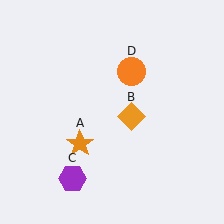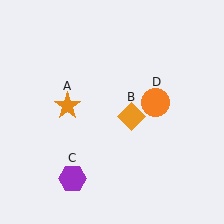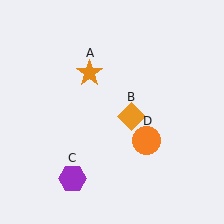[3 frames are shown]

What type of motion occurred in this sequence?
The orange star (object A), orange circle (object D) rotated clockwise around the center of the scene.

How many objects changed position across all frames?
2 objects changed position: orange star (object A), orange circle (object D).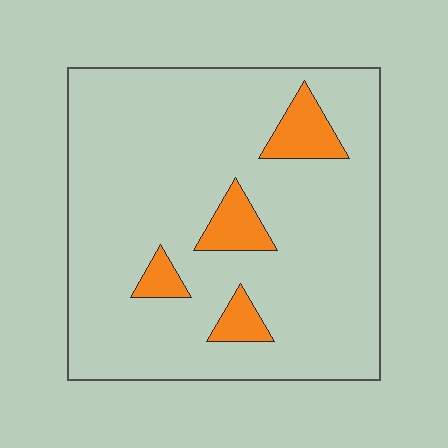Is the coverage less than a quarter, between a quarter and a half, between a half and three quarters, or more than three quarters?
Less than a quarter.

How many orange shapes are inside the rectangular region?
4.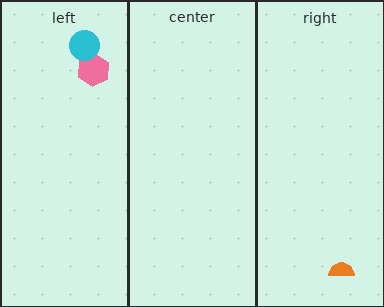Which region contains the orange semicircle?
The right region.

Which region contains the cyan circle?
The left region.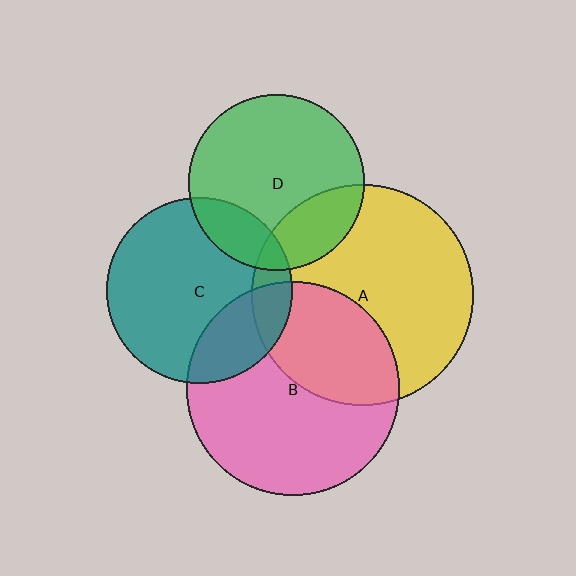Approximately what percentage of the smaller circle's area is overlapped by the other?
Approximately 10%.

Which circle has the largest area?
Circle A (yellow).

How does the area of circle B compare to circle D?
Approximately 1.5 times.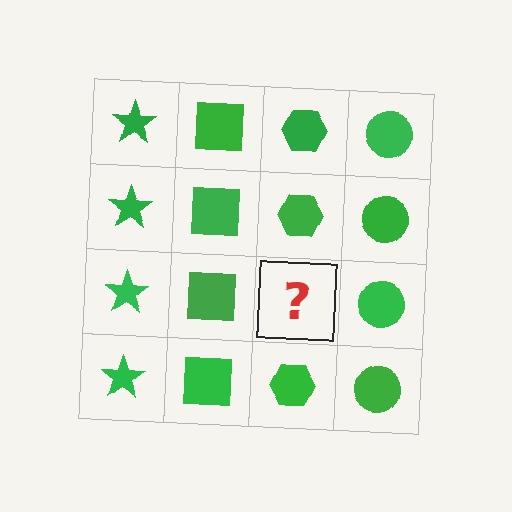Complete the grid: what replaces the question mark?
The question mark should be replaced with a green hexagon.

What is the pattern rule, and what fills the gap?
The rule is that each column has a consistent shape. The gap should be filled with a green hexagon.